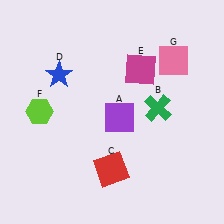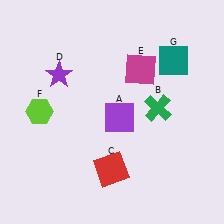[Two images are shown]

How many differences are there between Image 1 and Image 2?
There are 2 differences between the two images.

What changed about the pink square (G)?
In Image 1, G is pink. In Image 2, it changed to teal.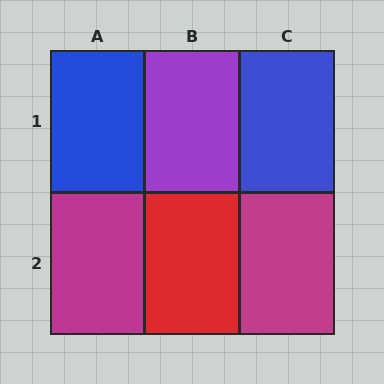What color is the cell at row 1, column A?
Blue.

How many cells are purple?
1 cell is purple.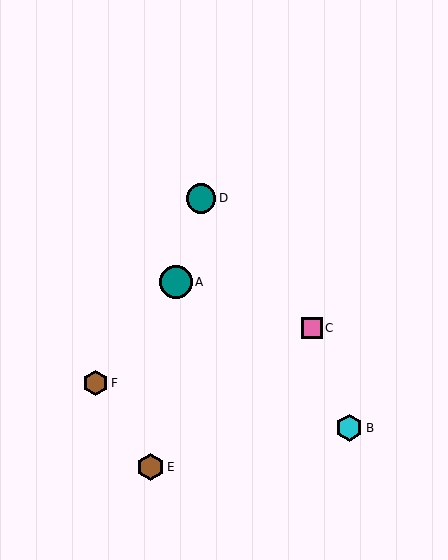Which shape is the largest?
The teal circle (labeled A) is the largest.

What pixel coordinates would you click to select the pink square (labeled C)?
Click at (312, 328) to select the pink square C.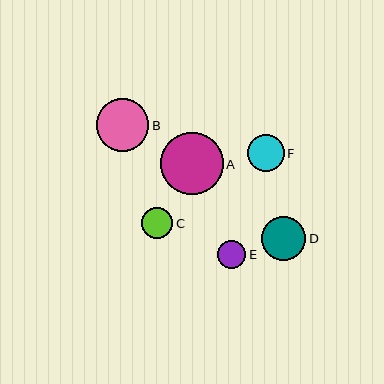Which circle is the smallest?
Circle E is the smallest with a size of approximately 28 pixels.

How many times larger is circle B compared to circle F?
Circle B is approximately 1.4 times the size of circle F.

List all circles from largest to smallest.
From largest to smallest: A, B, D, F, C, E.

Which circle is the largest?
Circle A is the largest with a size of approximately 63 pixels.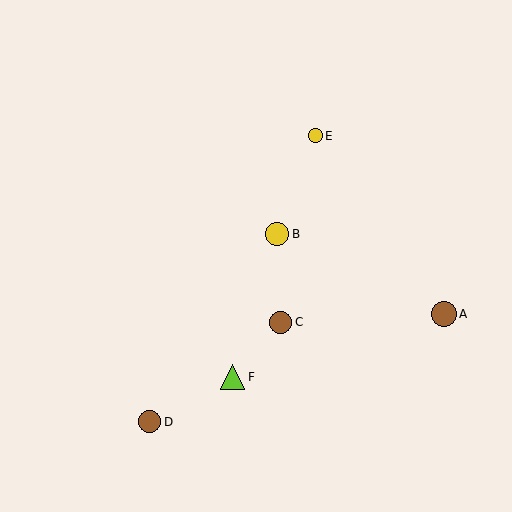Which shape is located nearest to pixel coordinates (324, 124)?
The yellow circle (labeled E) at (315, 136) is nearest to that location.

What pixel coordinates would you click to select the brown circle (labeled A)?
Click at (444, 314) to select the brown circle A.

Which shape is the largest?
The brown circle (labeled A) is the largest.